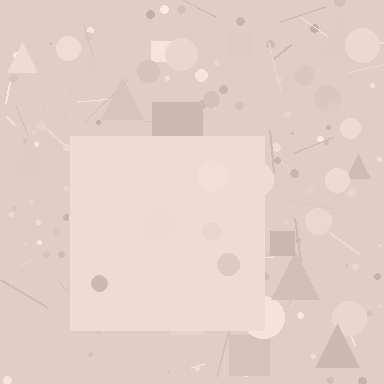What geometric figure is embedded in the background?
A square is embedded in the background.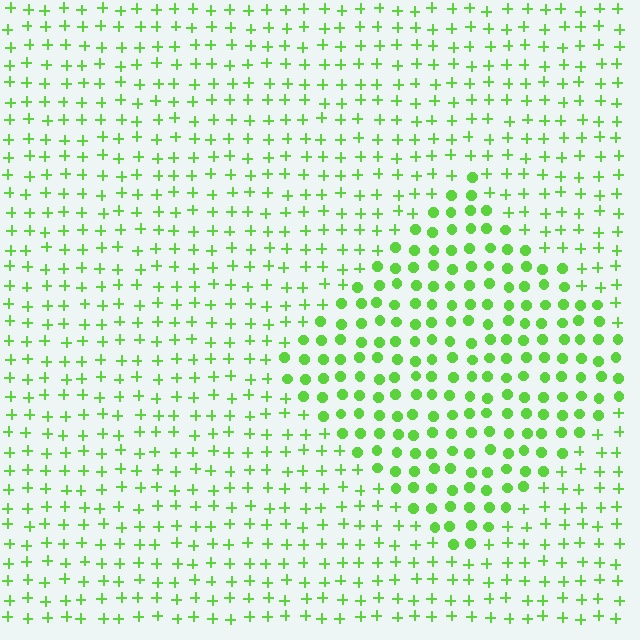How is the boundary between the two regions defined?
The boundary is defined by a change in element shape: circles inside vs. plus signs outside. All elements share the same color and spacing.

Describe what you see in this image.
The image is filled with small lime elements arranged in a uniform grid. A diamond-shaped region contains circles, while the surrounding area contains plus signs. The boundary is defined purely by the change in element shape.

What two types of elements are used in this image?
The image uses circles inside the diamond region and plus signs outside it.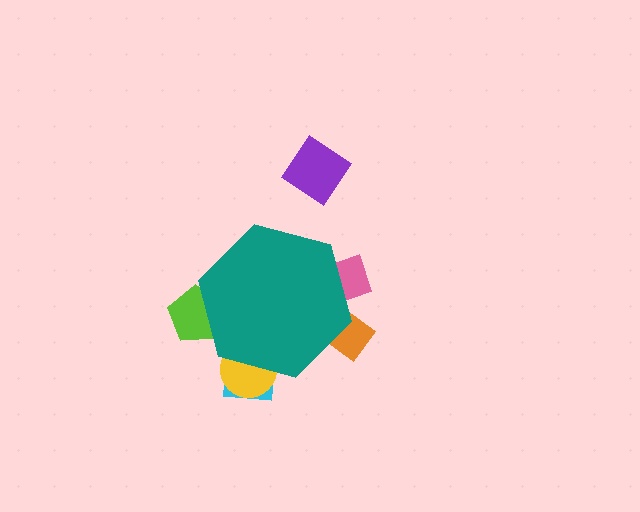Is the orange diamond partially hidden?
Yes, the orange diamond is partially hidden behind the teal hexagon.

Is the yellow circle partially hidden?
Yes, the yellow circle is partially hidden behind the teal hexagon.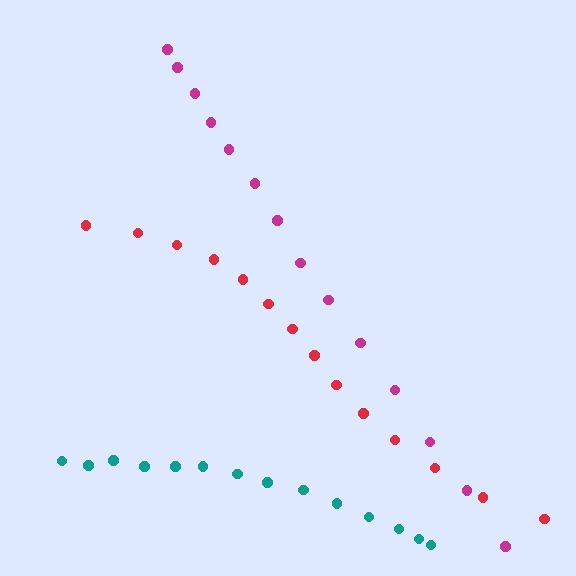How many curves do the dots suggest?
There are 3 distinct paths.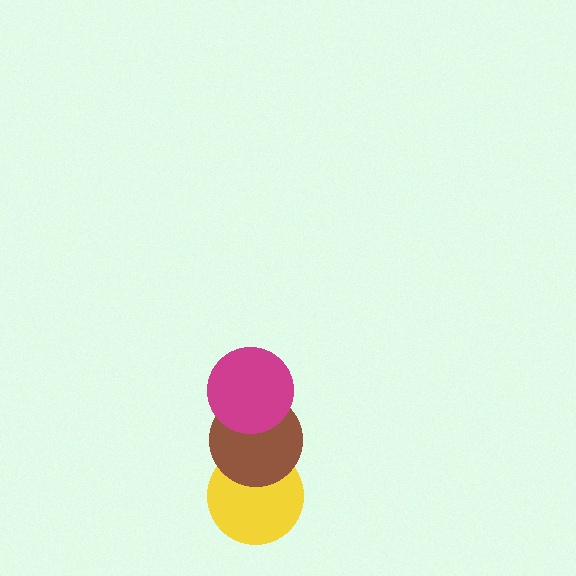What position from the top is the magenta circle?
The magenta circle is 1st from the top.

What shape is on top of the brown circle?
The magenta circle is on top of the brown circle.